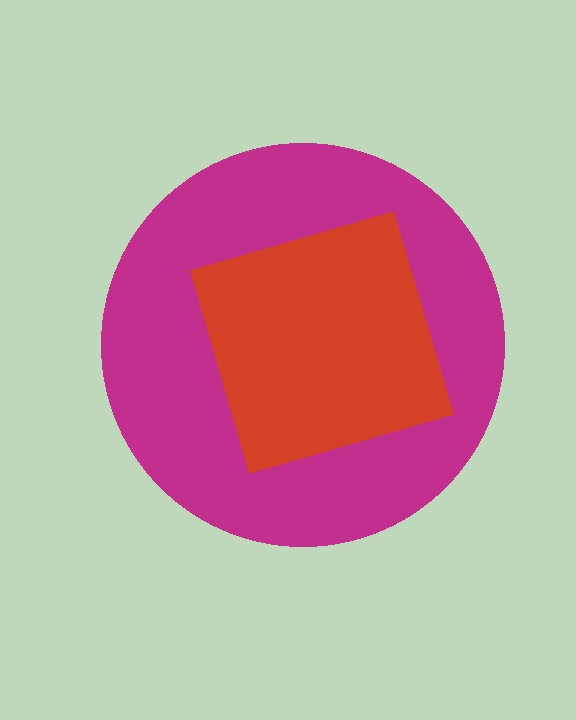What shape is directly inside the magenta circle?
The red square.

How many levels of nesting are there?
2.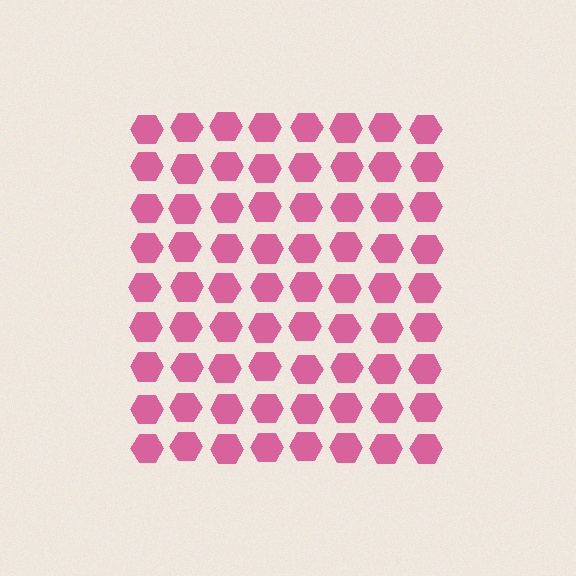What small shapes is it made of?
It is made of small hexagons.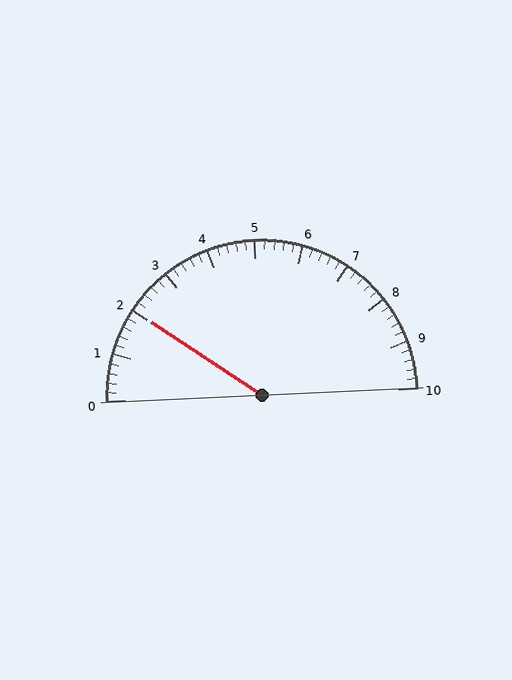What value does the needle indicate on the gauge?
The needle indicates approximately 2.0.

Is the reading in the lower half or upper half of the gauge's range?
The reading is in the lower half of the range (0 to 10).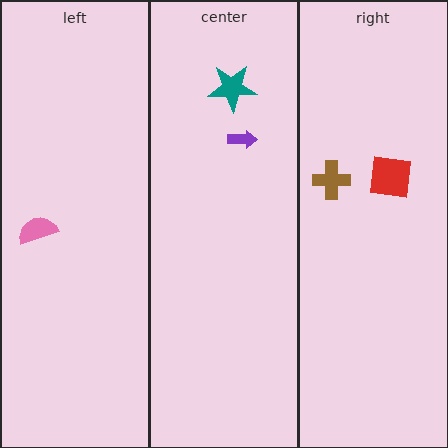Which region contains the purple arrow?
The center region.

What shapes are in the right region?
The brown cross, the red square.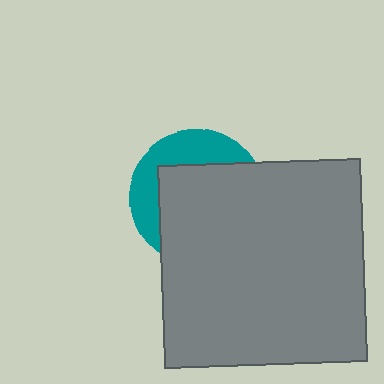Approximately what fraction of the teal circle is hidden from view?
Roughly 67% of the teal circle is hidden behind the gray square.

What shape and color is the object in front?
The object in front is a gray square.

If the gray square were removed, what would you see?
You would see the complete teal circle.